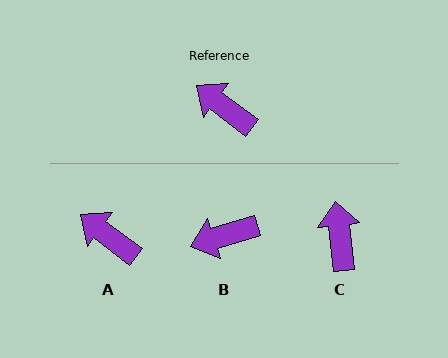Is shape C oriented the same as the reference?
No, it is off by about 47 degrees.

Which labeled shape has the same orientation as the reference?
A.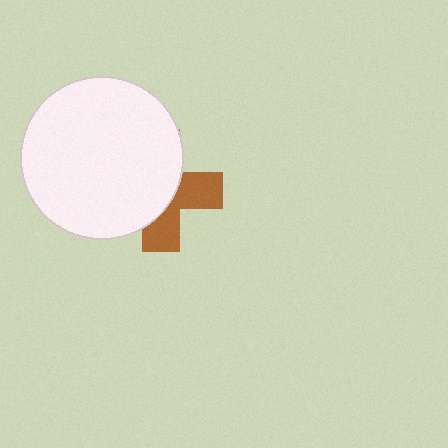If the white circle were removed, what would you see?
You would see the complete brown cross.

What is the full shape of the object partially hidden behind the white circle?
The partially hidden object is a brown cross.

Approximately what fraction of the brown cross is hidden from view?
Roughly 61% of the brown cross is hidden behind the white circle.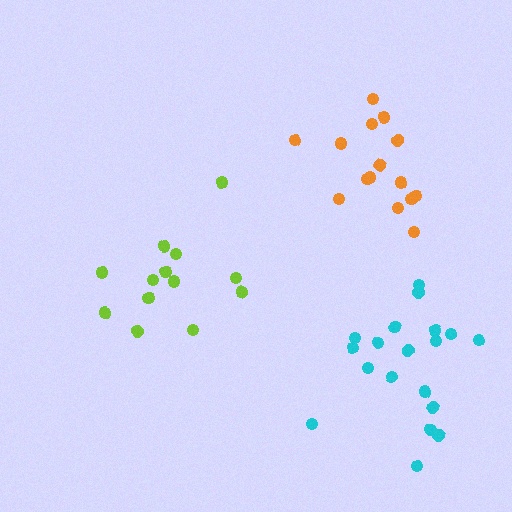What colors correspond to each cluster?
The clusters are colored: orange, lime, cyan.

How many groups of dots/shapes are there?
There are 3 groups.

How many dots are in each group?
Group 1: 15 dots, Group 2: 13 dots, Group 3: 19 dots (47 total).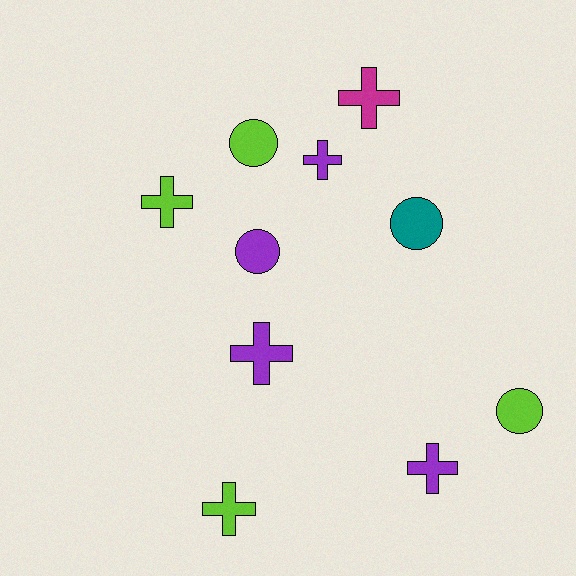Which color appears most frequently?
Lime, with 4 objects.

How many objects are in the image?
There are 10 objects.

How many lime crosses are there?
There are 2 lime crosses.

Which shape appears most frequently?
Cross, with 6 objects.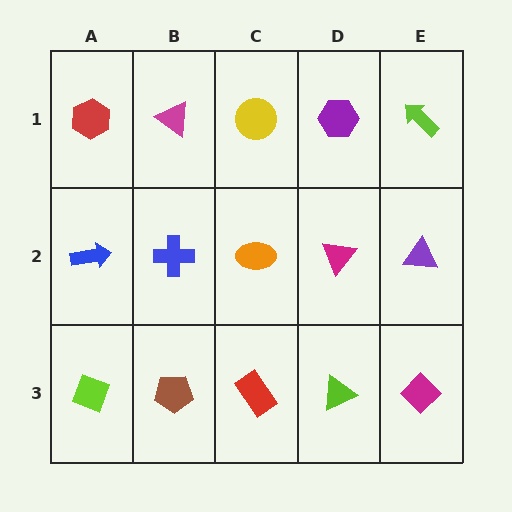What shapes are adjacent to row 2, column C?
A yellow circle (row 1, column C), a red rectangle (row 3, column C), a blue cross (row 2, column B), a magenta triangle (row 2, column D).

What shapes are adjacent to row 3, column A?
A blue arrow (row 2, column A), a brown pentagon (row 3, column B).